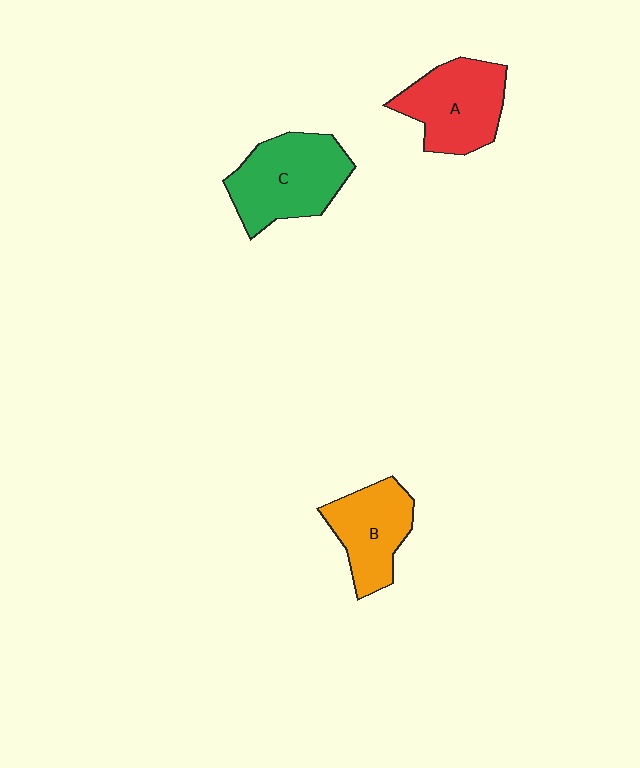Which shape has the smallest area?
Shape B (orange).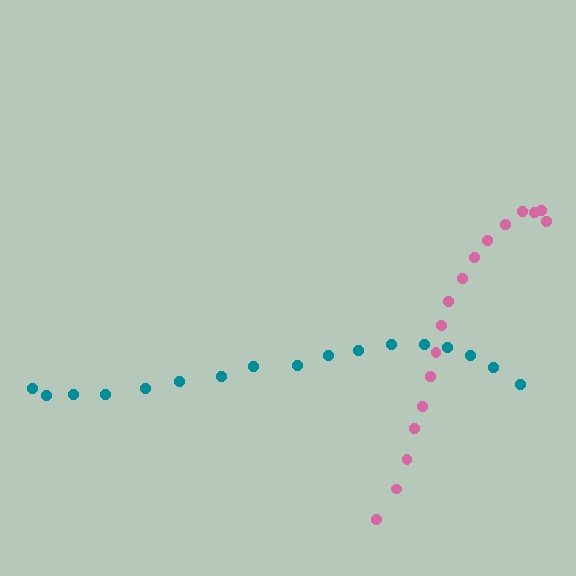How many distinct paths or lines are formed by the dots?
There are 2 distinct paths.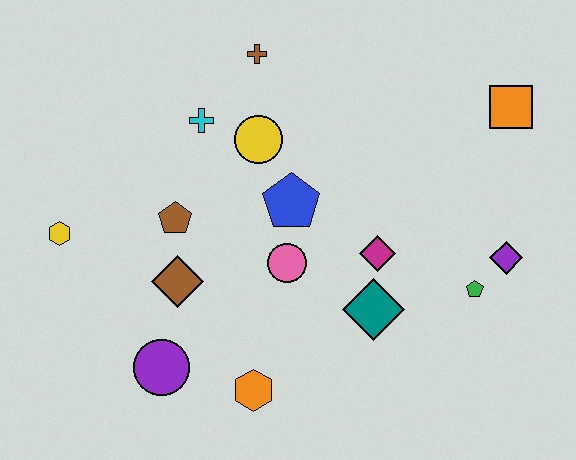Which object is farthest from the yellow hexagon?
The orange square is farthest from the yellow hexagon.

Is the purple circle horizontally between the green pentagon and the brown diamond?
No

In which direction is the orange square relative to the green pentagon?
The orange square is above the green pentagon.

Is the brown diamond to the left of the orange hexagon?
Yes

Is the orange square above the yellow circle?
Yes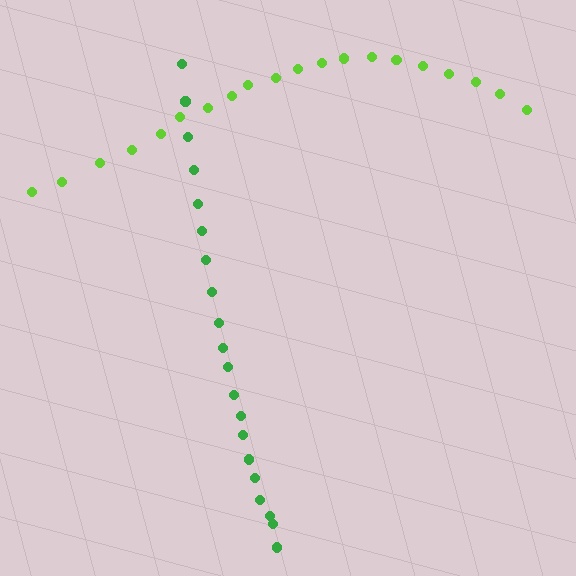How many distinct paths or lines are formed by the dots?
There are 2 distinct paths.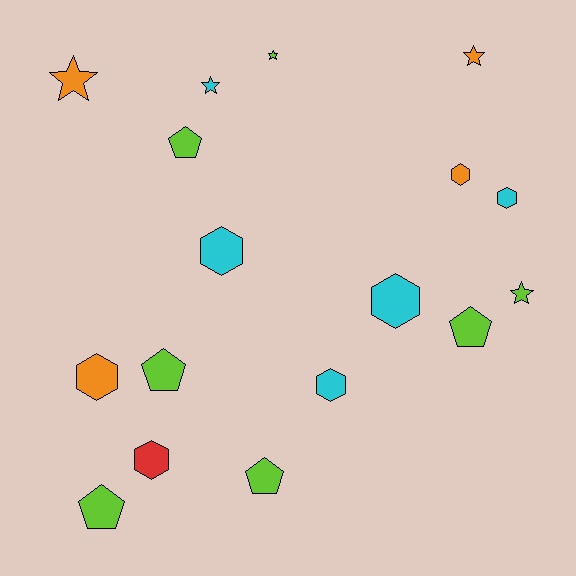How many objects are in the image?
There are 17 objects.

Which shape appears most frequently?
Hexagon, with 7 objects.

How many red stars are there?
There are no red stars.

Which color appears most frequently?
Lime, with 7 objects.